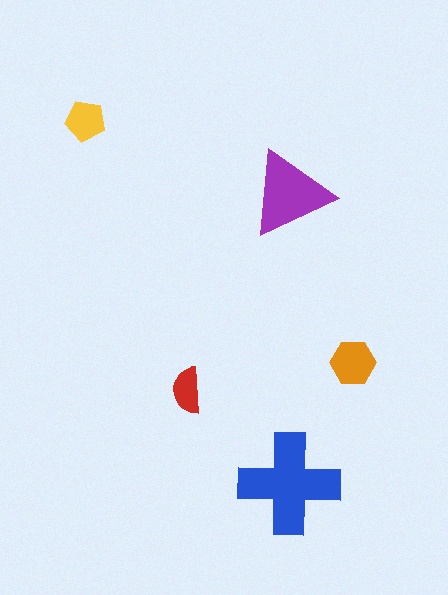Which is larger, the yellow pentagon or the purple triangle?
The purple triangle.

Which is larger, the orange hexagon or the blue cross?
The blue cross.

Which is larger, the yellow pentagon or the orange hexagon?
The orange hexagon.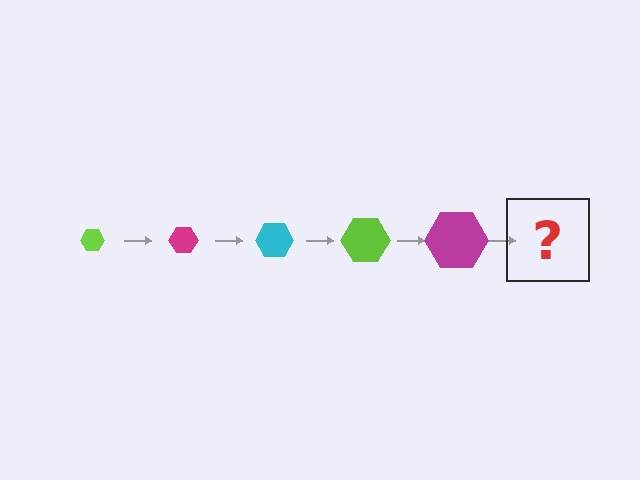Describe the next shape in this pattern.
It should be a cyan hexagon, larger than the previous one.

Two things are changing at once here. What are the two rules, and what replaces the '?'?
The two rules are that the hexagon grows larger each step and the color cycles through lime, magenta, and cyan. The '?' should be a cyan hexagon, larger than the previous one.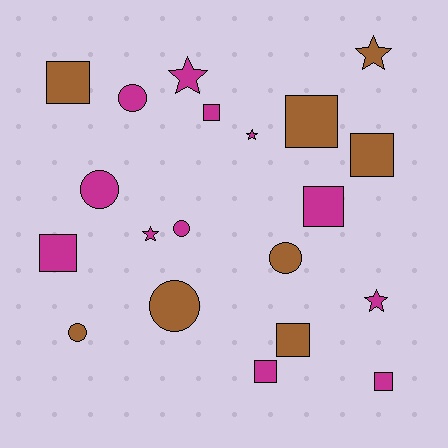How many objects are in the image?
There are 20 objects.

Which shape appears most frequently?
Square, with 9 objects.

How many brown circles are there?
There are 3 brown circles.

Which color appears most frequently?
Magenta, with 12 objects.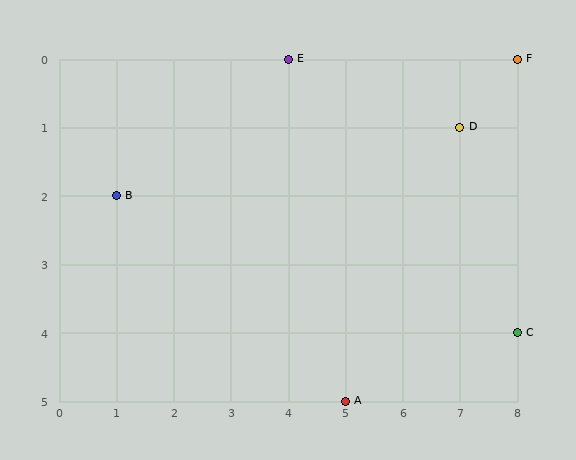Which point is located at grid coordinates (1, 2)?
Point B is at (1, 2).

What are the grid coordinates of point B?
Point B is at grid coordinates (1, 2).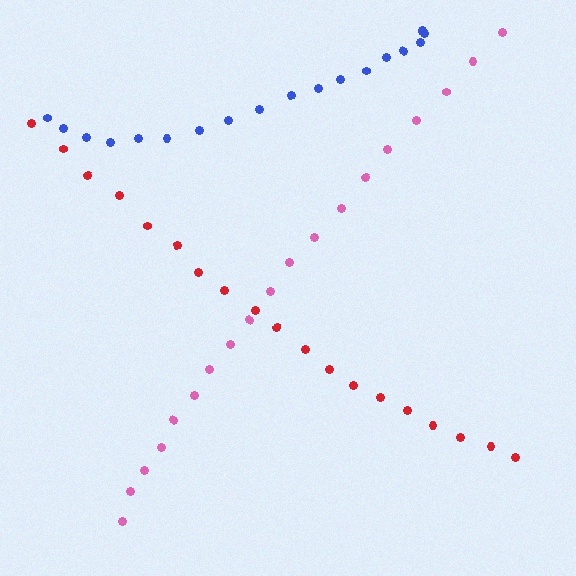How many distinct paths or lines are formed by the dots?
There are 3 distinct paths.